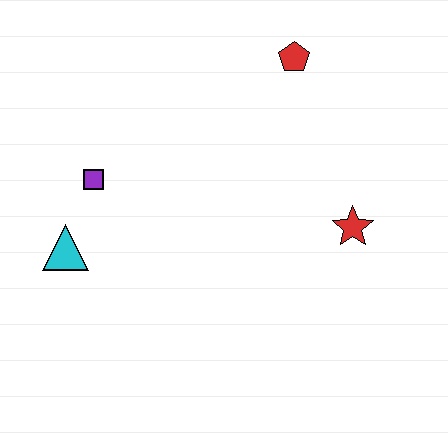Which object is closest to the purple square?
The cyan triangle is closest to the purple square.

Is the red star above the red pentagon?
No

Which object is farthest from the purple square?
The red star is farthest from the purple square.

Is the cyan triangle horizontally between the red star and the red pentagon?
No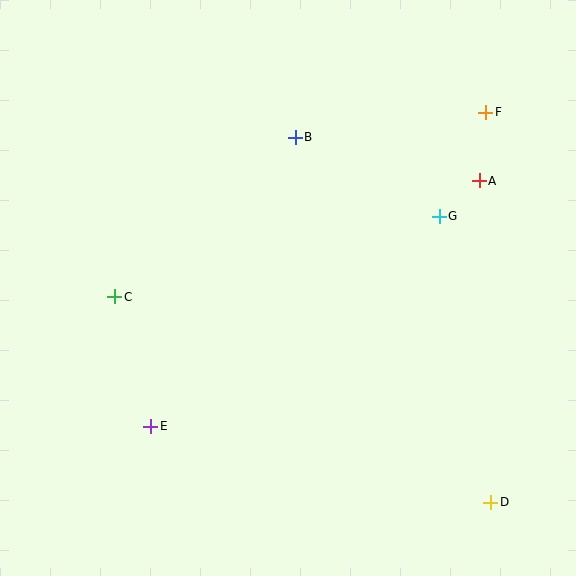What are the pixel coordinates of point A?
Point A is at (479, 181).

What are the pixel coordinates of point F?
Point F is at (486, 112).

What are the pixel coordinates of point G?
Point G is at (439, 216).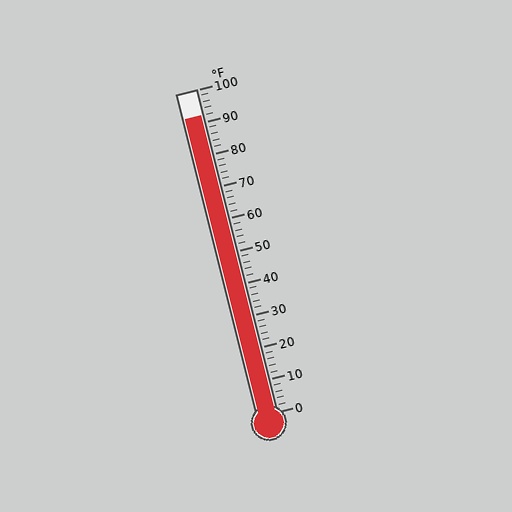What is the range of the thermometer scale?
The thermometer scale ranges from 0°F to 100°F.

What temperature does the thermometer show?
The thermometer shows approximately 92°F.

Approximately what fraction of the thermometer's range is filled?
The thermometer is filled to approximately 90% of its range.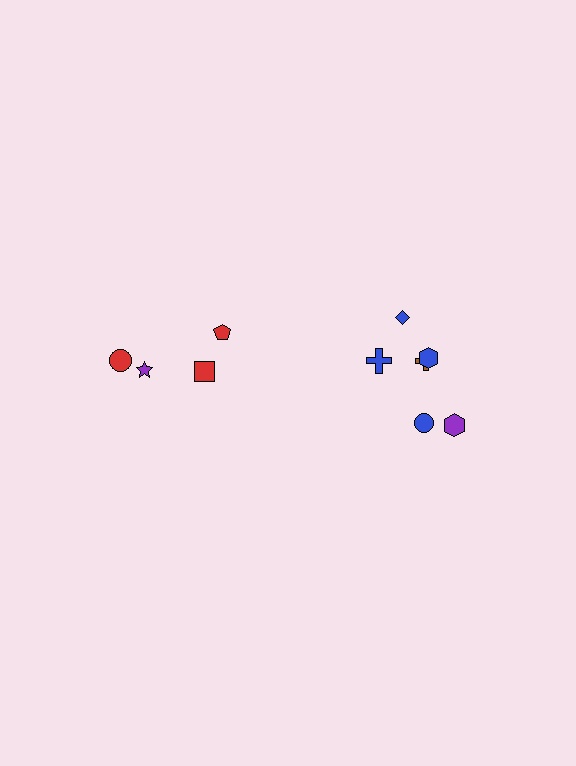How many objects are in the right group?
There are 6 objects.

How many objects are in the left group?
There are 4 objects.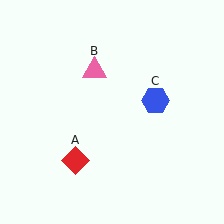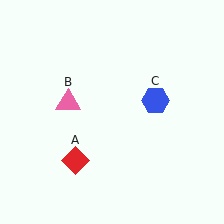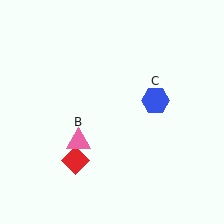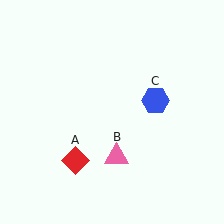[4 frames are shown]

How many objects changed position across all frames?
1 object changed position: pink triangle (object B).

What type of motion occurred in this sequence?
The pink triangle (object B) rotated counterclockwise around the center of the scene.